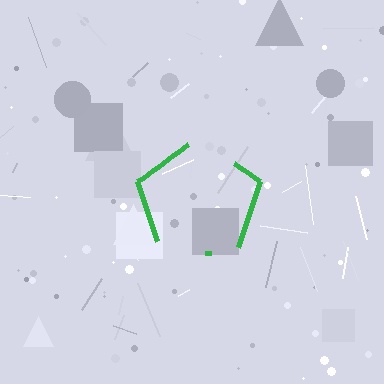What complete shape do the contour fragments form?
The contour fragments form a pentagon.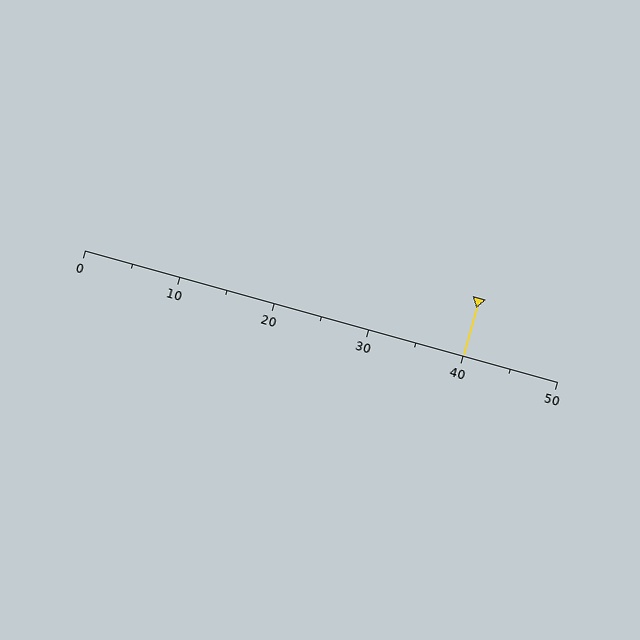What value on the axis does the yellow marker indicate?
The marker indicates approximately 40.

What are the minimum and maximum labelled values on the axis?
The axis runs from 0 to 50.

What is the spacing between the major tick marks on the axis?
The major ticks are spaced 10 apart.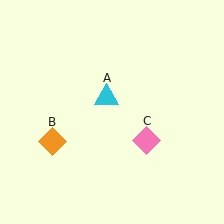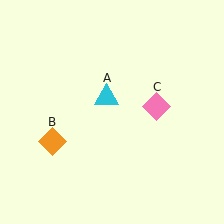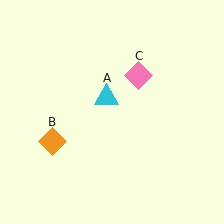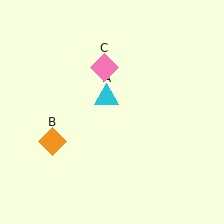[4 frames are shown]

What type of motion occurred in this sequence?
The pink diamond (object C) rotated counterclockwise around the center of the scene.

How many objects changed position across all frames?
1 object changed position: pink diamond (object C).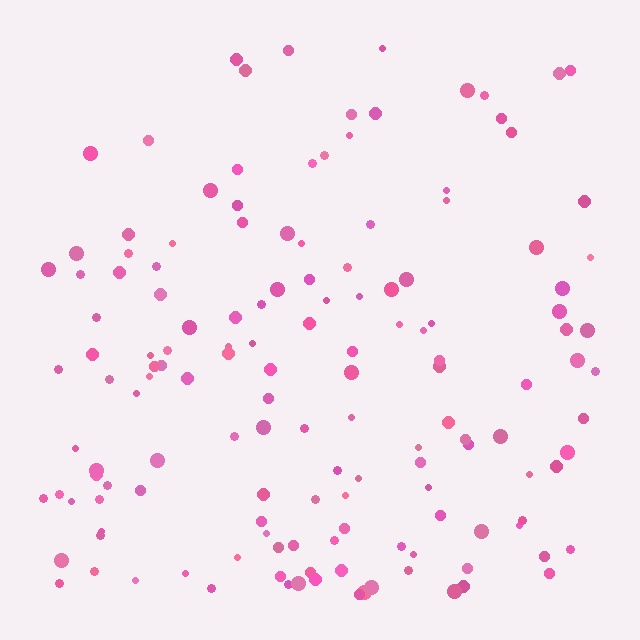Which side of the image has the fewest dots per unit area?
The top.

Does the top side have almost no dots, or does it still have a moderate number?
Still a moderate number, just noticeably fewer than the bottom.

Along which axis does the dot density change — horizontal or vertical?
Vertical.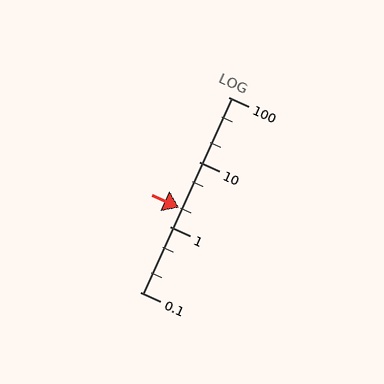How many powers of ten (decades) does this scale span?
The scale spans 3 decades, from 0.1 to 100.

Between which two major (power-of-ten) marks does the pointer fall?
The pointer is between 1 and 10.